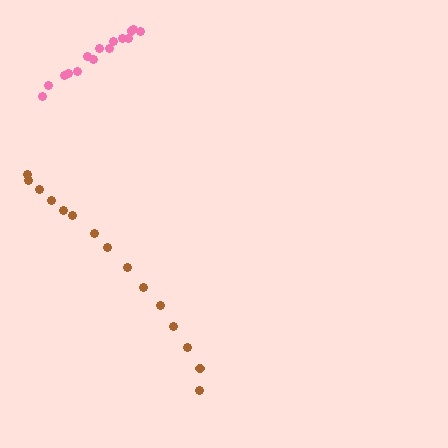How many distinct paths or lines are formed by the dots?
There are 2 distinct paths.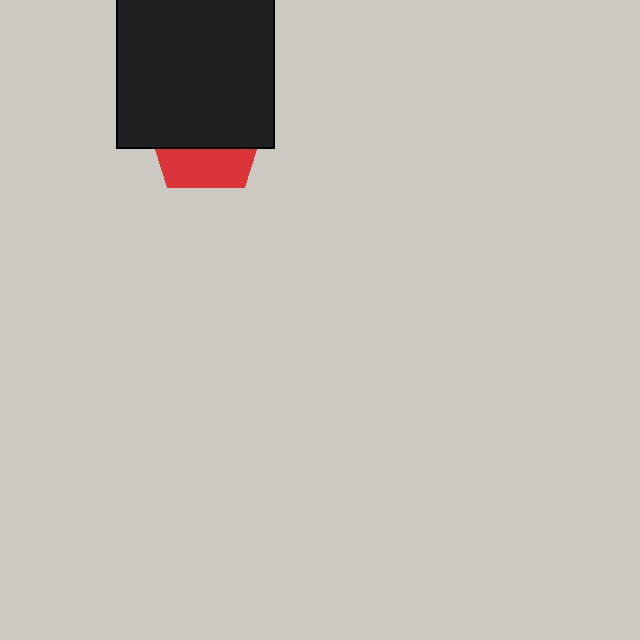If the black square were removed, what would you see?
You would see the complete red pentagon.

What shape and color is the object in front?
The object in front is a black square.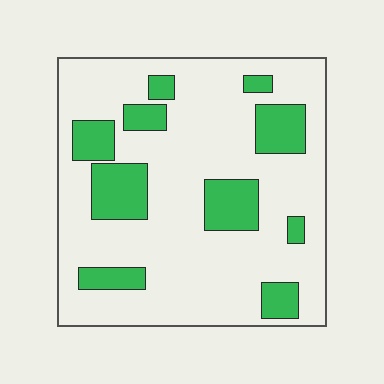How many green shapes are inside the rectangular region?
10.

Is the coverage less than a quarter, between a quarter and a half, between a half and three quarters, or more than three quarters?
Less than a quarter.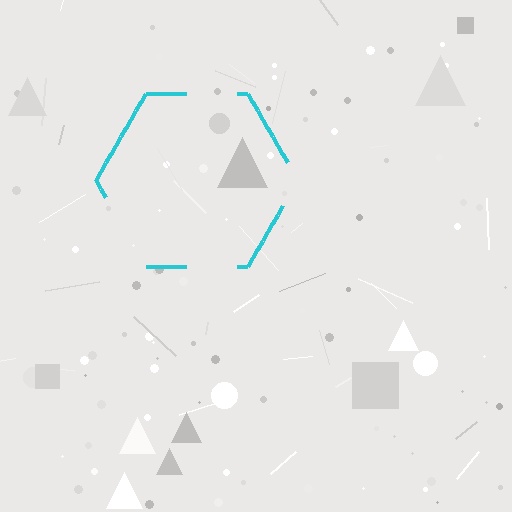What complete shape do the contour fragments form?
The contour fragments form a hexagon.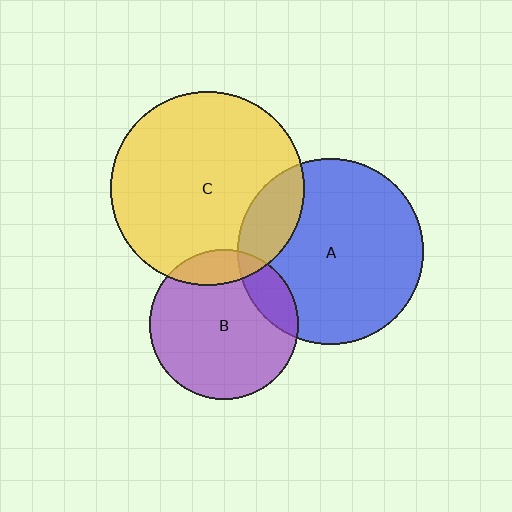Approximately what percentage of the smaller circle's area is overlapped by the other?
Approximately 15%.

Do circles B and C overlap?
Yes.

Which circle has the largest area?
Circle C (yellow).